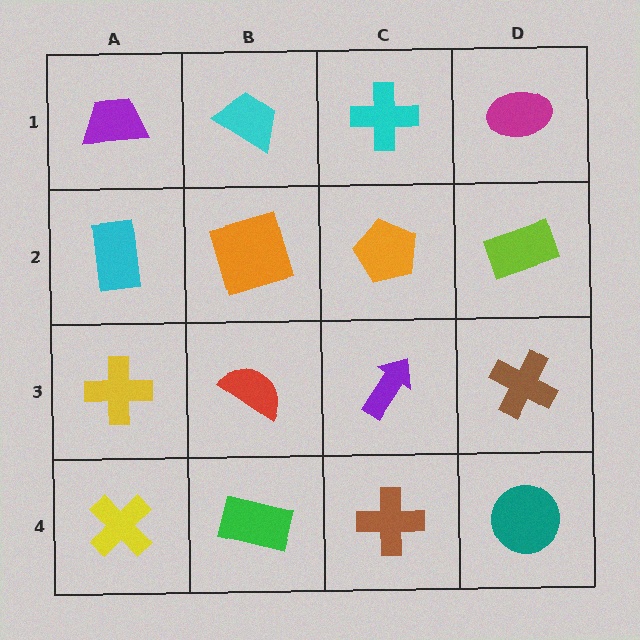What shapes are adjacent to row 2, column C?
A cyan cross (row 1, column C), a purple arrow (row 3, column C), an orange square (row 2, column B), a lime rectangle (row 2, column D).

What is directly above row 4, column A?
A yellow cross.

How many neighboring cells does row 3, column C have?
4.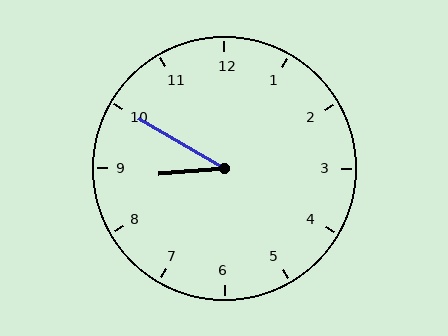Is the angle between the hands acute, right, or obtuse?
It is acute.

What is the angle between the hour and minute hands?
Approximately 35 degrees.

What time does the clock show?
8:50.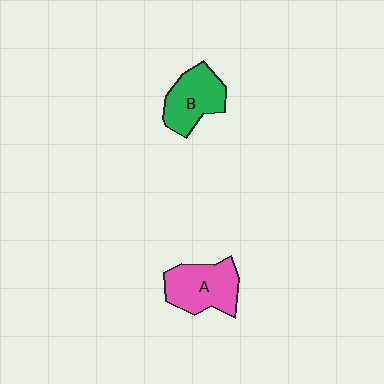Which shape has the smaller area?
Shape B (green).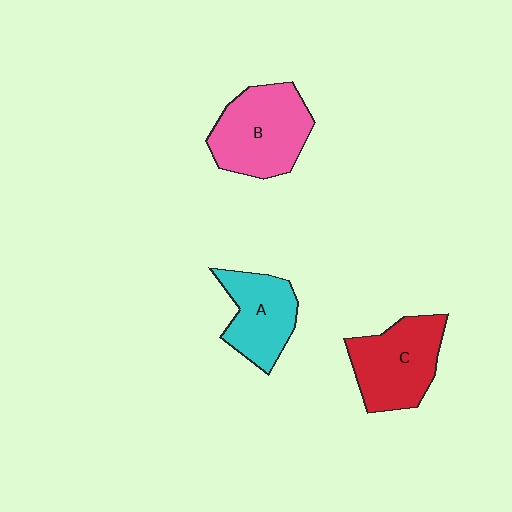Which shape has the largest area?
Shape B (pink).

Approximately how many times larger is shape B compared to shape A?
Approximately 1.3 times.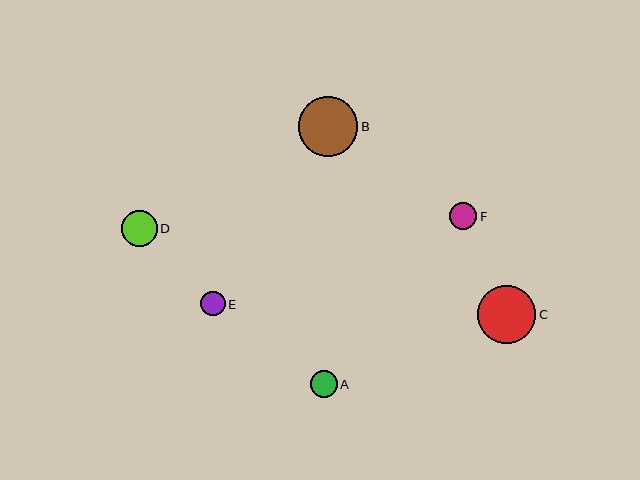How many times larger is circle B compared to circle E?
Circle B is approximately 2.5 times the size of circle E.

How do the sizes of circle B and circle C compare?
Circle B and circle C are approximately the same size.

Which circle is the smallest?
Circle E is the smallest with a size of approximately 24 pixels.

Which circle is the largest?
Circle B is the largest with a size of approximately 59 pixels.